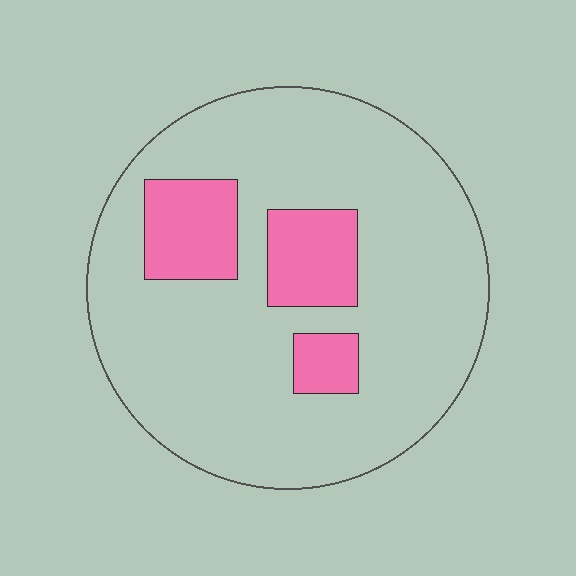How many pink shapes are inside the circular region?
3.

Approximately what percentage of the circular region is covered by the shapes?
Approximately 20%.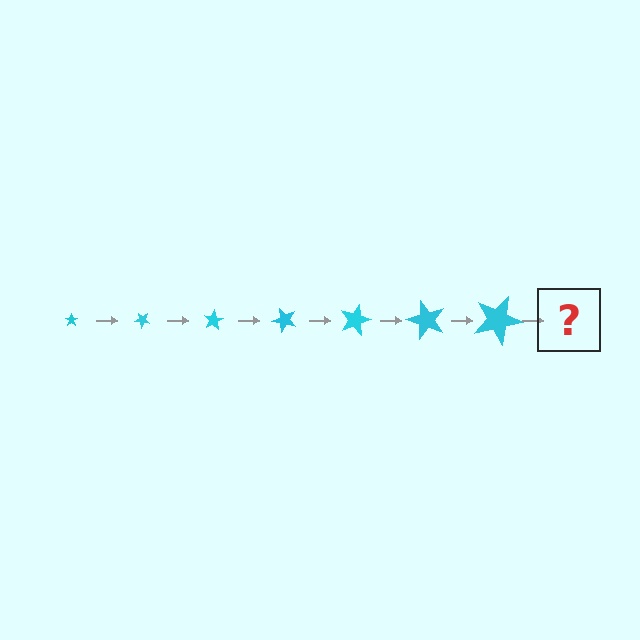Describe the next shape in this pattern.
It should be a star, larger than the previous one and rotated 280 degrees from the start.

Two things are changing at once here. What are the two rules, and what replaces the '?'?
The two rules are that the star grows larger each step and it rotates 40 degrees each step. The '?' should be a star, larger than the previous one and rotated 280 degrees from the start.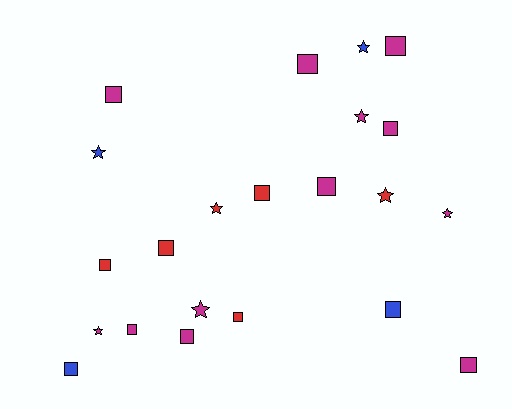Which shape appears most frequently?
Square, with 14 objects.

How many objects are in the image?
There are 22 objects.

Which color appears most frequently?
Magenta, with 12 objects.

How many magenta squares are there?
There are 8 magenta squares.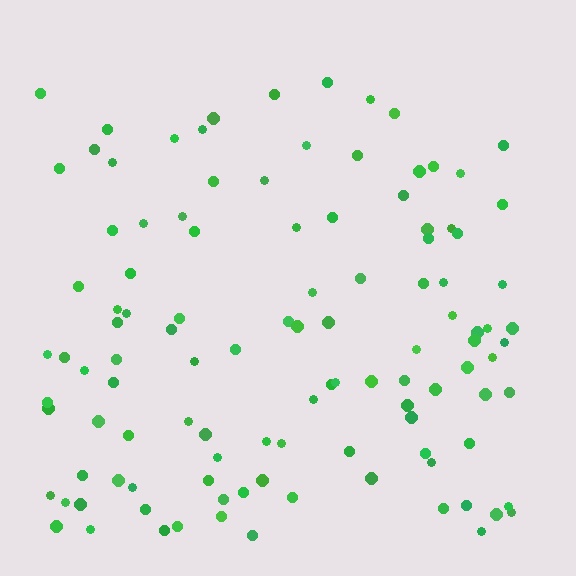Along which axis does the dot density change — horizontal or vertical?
Vertical.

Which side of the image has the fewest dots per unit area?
The top.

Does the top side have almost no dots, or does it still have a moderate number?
Still a moderate number, just noticeably fewer than the bottom.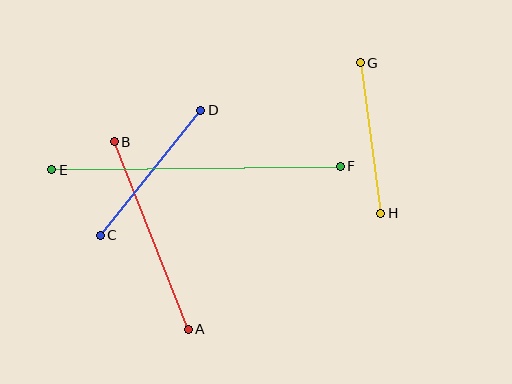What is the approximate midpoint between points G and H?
The midpoint is at approximately (370, 138) pixels.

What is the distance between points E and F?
The distance is approximately 289 pixels.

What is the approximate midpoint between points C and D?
The midpoint is at approximately (150, 173) pixels.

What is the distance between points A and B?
The distance is approximately 201 pixels.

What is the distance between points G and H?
The distance is approximately 152 pixels.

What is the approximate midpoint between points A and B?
The midpoint is at approximately (151, 236) pixels.